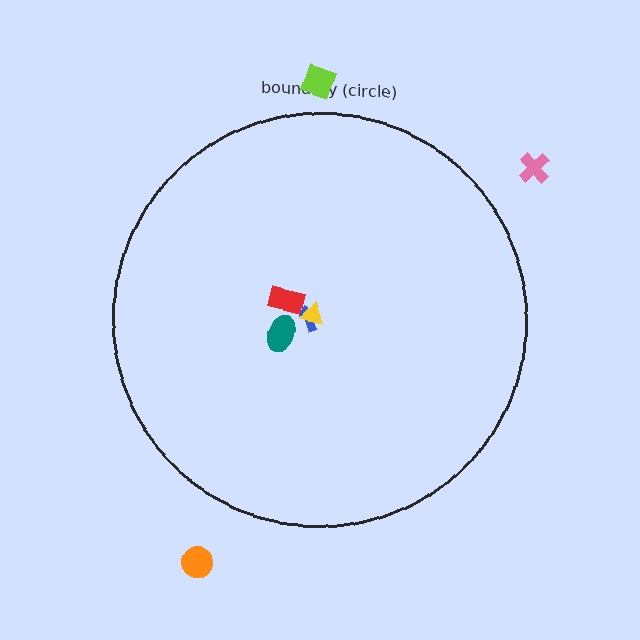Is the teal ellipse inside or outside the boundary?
Inside.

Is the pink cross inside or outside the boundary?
Outside.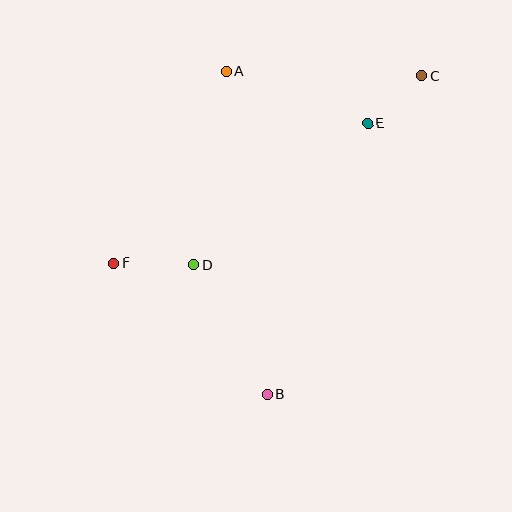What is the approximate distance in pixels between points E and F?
The distance between E and F is approximately 290 pixels.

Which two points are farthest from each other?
Points C and F are farthest from each other.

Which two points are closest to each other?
Points C and E are closest to each other.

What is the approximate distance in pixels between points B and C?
The distance between B and C is approximately 354 pixels.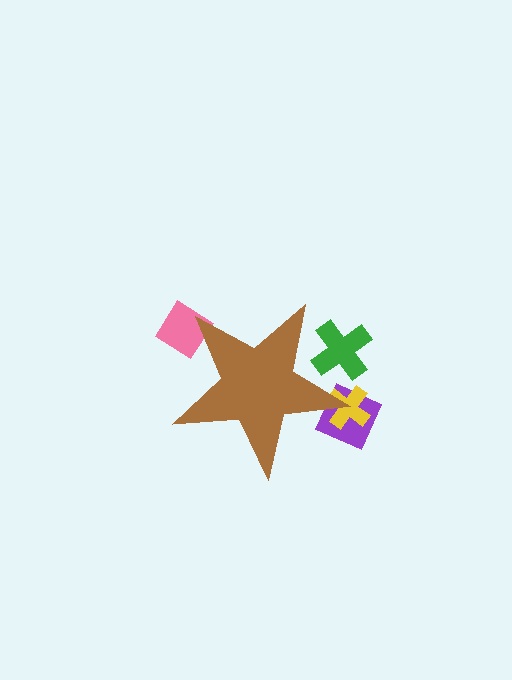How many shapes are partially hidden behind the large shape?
4 shapes are partially hidden.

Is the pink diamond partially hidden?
Yes, the pink diamond is partially hidden behind the brown star.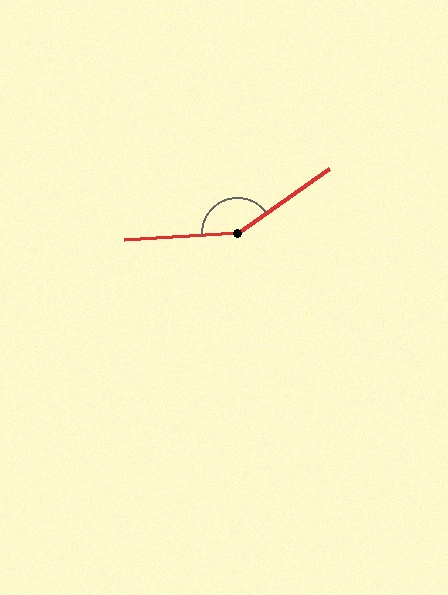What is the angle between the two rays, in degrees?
Approximately 148 degrees.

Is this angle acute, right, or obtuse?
It is obtuse.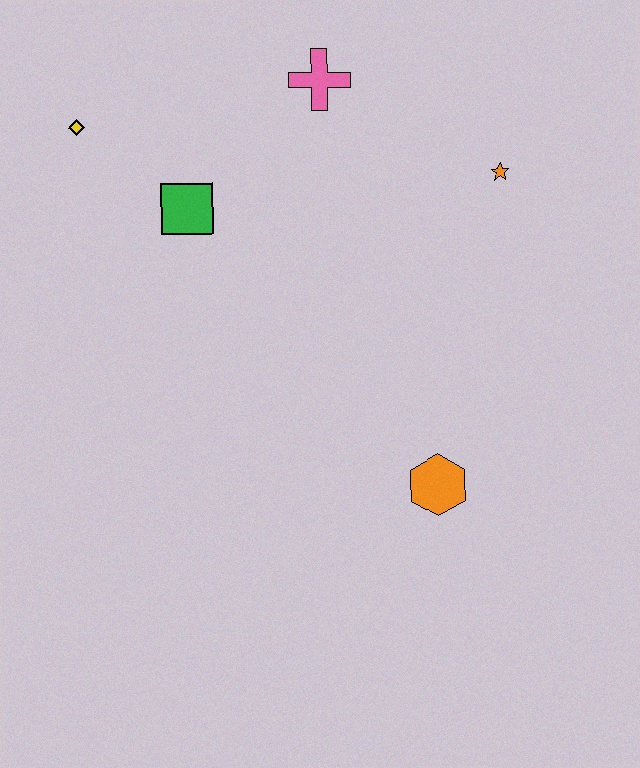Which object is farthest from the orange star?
The yellow diamond is farthest from the orange star.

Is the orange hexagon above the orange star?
No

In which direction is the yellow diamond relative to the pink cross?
The yellow diamond is to the left of the pink cross.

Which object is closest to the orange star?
The pink cross is closest to the orange star.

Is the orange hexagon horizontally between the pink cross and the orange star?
Yes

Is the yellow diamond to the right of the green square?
No